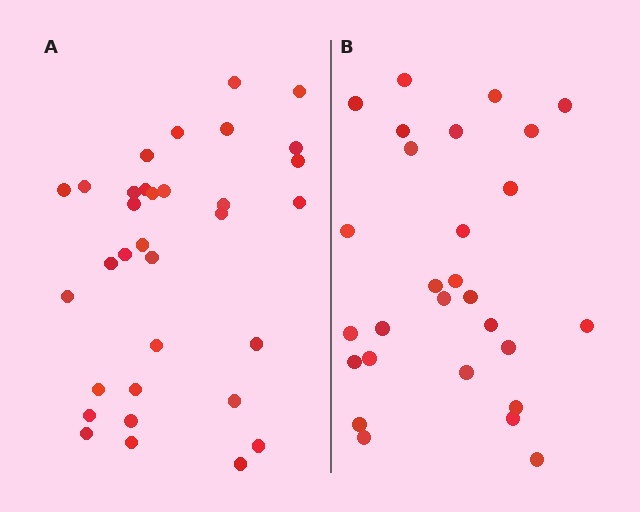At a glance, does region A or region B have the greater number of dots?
Region A (the left region) has more dots.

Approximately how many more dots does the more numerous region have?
Region A has about 5 more dots than region B.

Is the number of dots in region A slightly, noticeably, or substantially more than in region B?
Region A has only slightly more — the two regions are fairly close. The ratio is roughly 1.2 to 1.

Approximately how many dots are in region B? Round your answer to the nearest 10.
About 30 dots. (The exact count is 28, which rounds to 30.)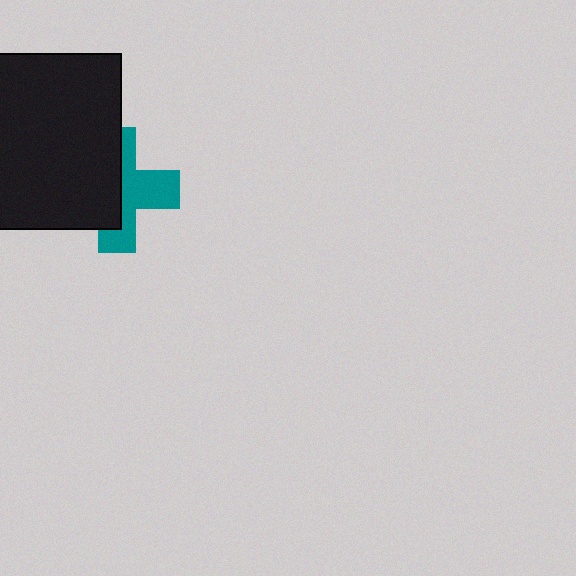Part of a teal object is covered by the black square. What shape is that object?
It is a cross.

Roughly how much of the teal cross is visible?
About half of it is visible (roughly 49%).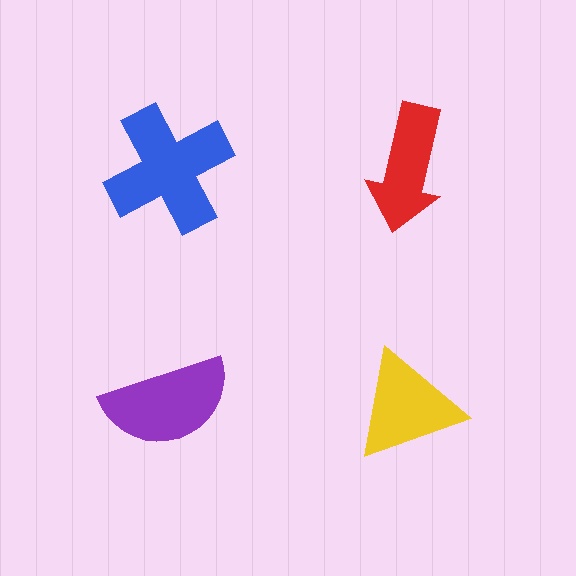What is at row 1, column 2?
A red arrow.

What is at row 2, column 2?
A yellow triangle.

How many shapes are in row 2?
2 shapes.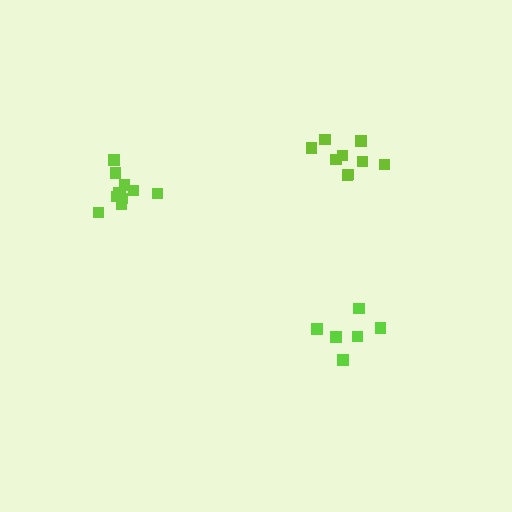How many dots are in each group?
Group 1: 6 dots, Group 2: 9 dots, Group 3: 11 dots (26 total).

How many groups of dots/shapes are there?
There are 3 groups.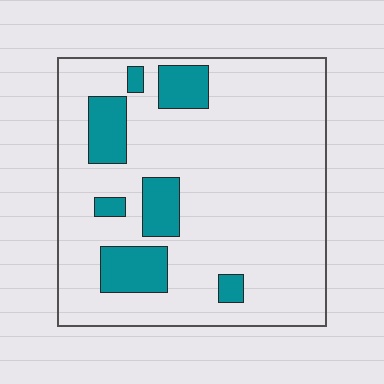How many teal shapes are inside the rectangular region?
7.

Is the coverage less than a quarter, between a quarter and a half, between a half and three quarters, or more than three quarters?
Less than a quarter.